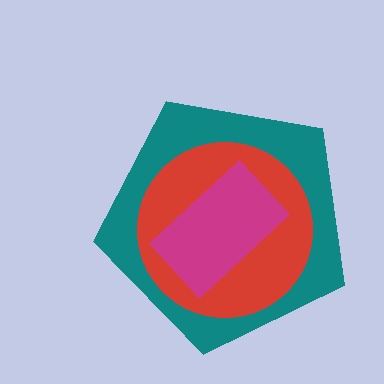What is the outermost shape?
The teal pentagon.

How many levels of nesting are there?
3.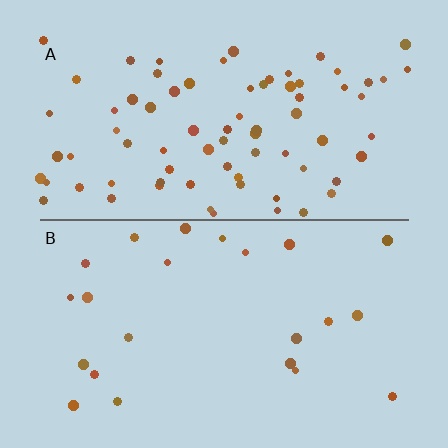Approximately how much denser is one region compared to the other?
Approximately 3.4× — region A over region B.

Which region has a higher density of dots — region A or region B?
A (the top).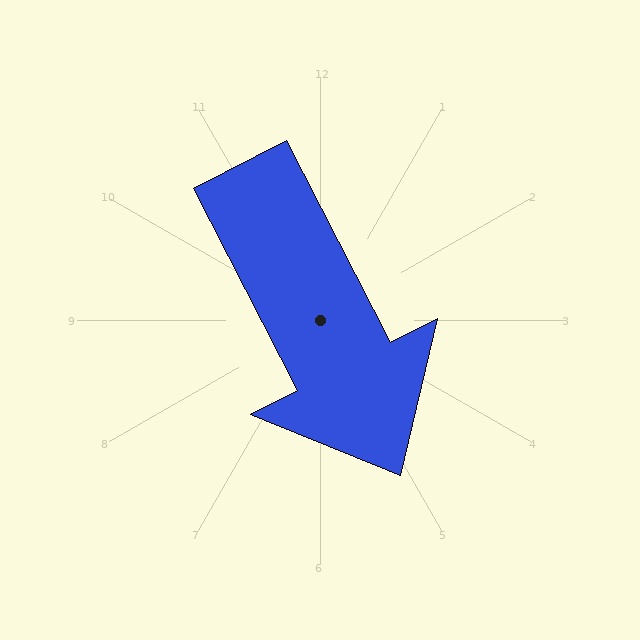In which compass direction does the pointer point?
Southeast.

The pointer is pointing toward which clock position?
Roughly 5 o'clock.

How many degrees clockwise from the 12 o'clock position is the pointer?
Approximately 153 degrees.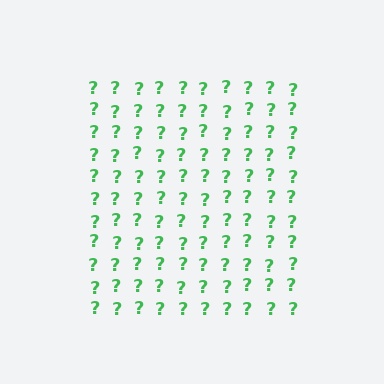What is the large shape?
The large shape is a square.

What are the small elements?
The small elements are question marks.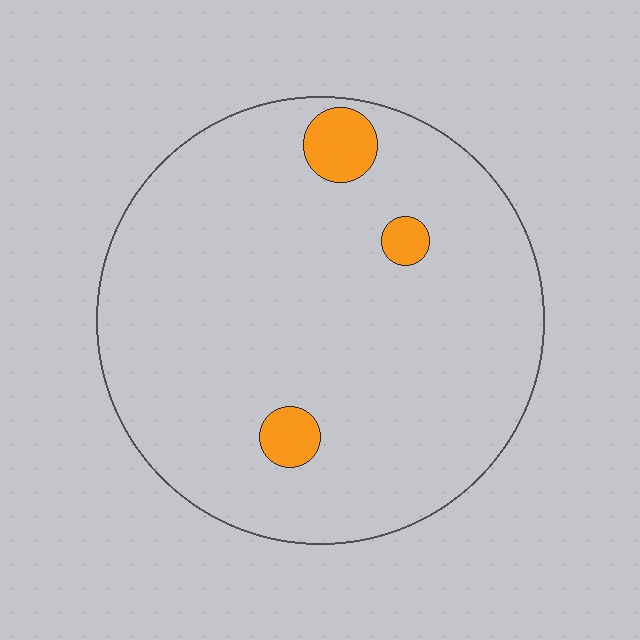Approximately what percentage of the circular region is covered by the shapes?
Approximately 5%.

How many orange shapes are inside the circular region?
3.